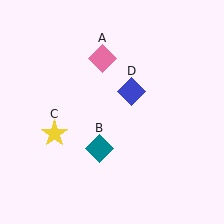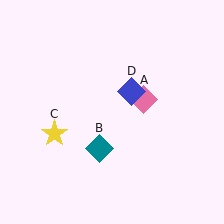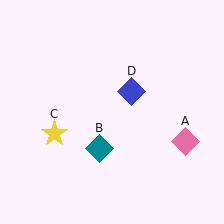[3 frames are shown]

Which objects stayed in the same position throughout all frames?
Teal diamond (object B) and yellow star (object C) and blue diamond (object D) remained stationary.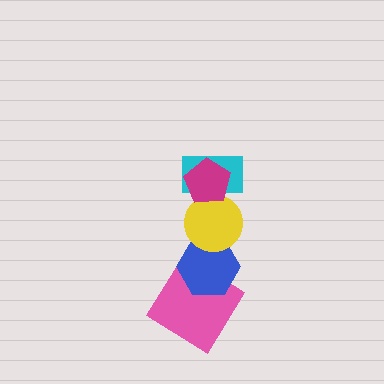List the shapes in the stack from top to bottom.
From top to bottom: the magenta pentagon, the cyan rectangle, the yellow circle, the blue hexagon, the pink diamond.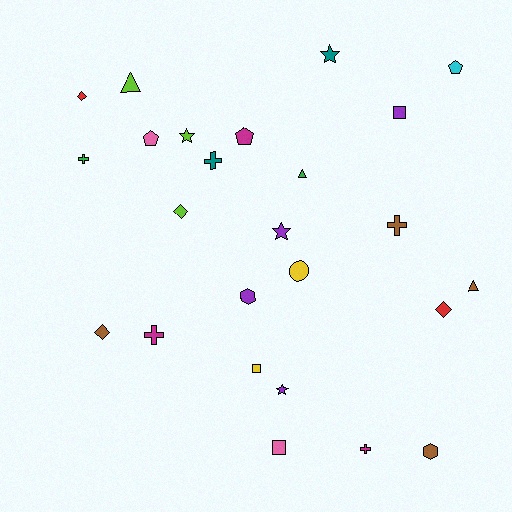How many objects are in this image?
There are 25 objects.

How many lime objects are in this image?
There are 3 lime objects.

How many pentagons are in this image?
There are 3 pentagons.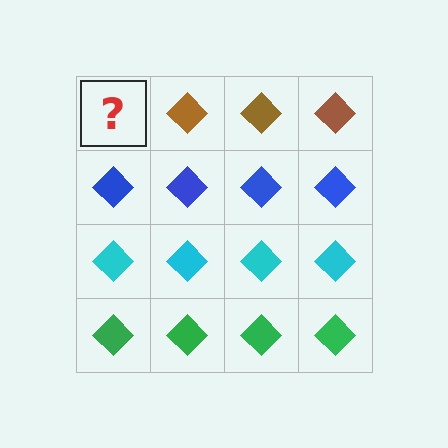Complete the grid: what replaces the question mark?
The question mark should be replaced with a brown diamond.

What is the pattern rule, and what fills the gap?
The rule is that each row has a consistent color. The gap should be filled with a brown diamond.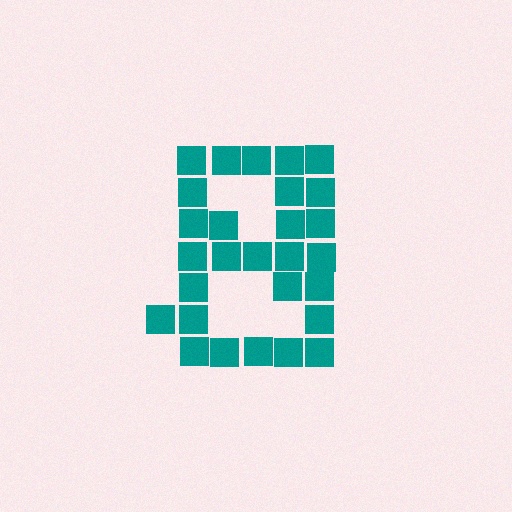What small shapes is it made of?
It is made of small squares.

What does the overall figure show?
The overall figure shows the digit 8.